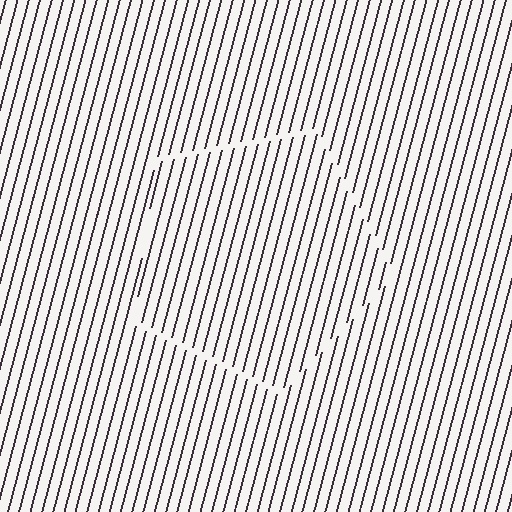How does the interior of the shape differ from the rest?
The interior of the shape contains the same grating, shifted by half a period — the contour is defined by the phase discontinuity where line-ends from the inner and outer gratings abut.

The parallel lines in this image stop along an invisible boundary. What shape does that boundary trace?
An illusory pentagon. The interior of the shape contains the same grating, shifted by half a period — the contour is defined by the phase discontinuity where line-ends from the inner and outer gratings abut.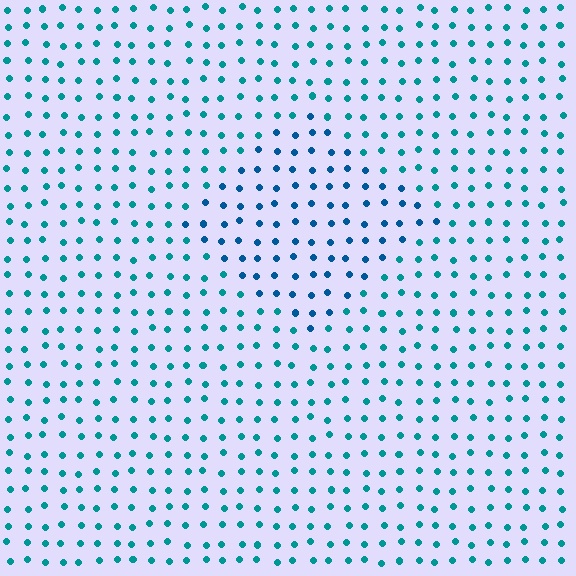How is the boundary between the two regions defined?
The boundary is defined purely by a slight shift in hue (about 26 degrees). Spacing, size, and orientation are identical on both sides.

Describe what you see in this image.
The image is filled with small teal elements in a uniform arrangement. A diamond-shaped region is visible where the elements are tinted to a slightly different hue, forming a subtle color boundary.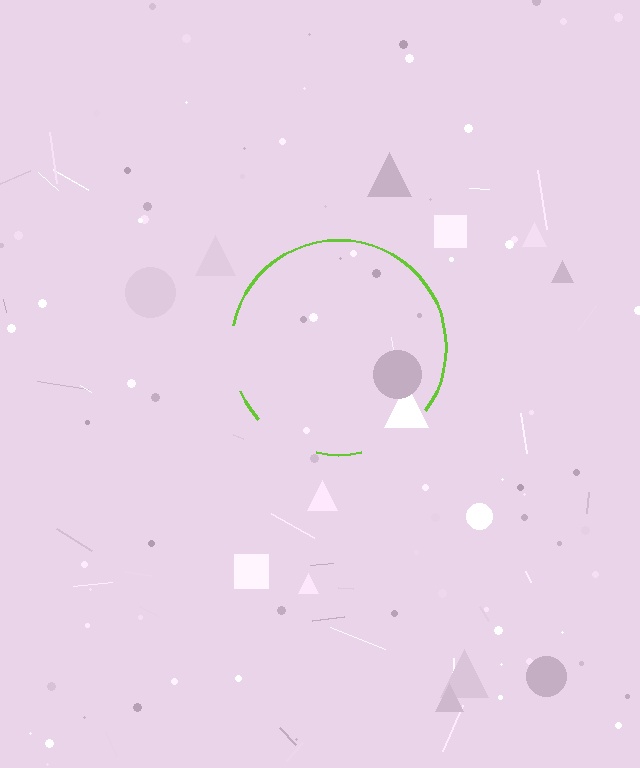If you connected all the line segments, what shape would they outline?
They would outline a circle.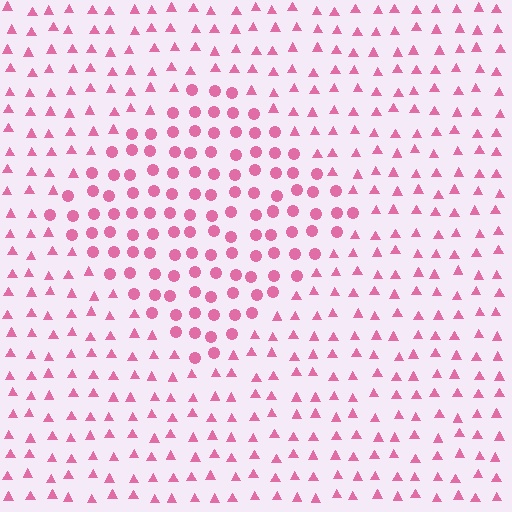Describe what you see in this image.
The image is filled with small pink elements arranged in a uniform grid. A diamond-shaped region contains circles, while the surrounding area contains triangles. The boundary is defined purely by the change in element shape.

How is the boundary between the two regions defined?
The boundary is defined by a change in element shape: circles inside vs. triangles outside. All elements share the same color and spacing.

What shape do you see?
I see a diamond.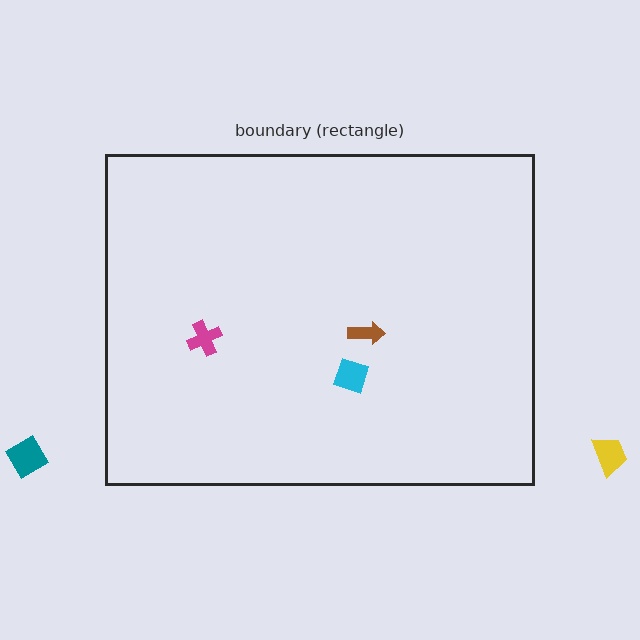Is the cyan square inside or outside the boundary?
Inside.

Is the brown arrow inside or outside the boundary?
Inside.